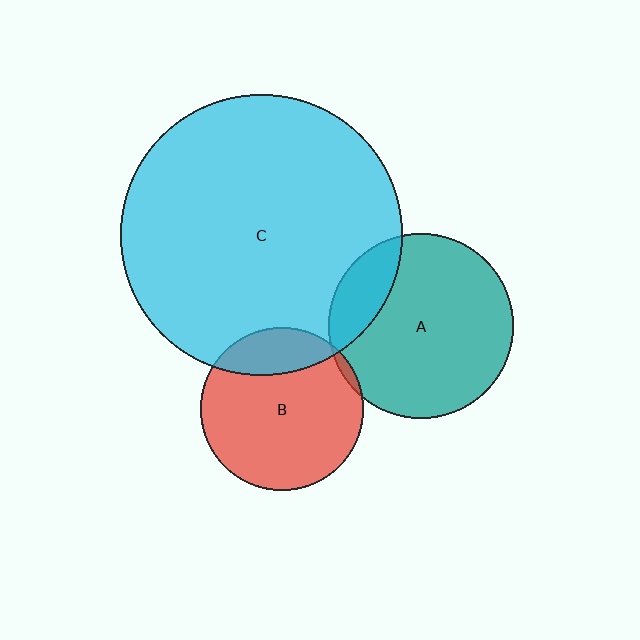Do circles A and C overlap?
Yes.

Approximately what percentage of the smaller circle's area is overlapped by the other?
Approximately 20%.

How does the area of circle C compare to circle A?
Approximately 2.3 times.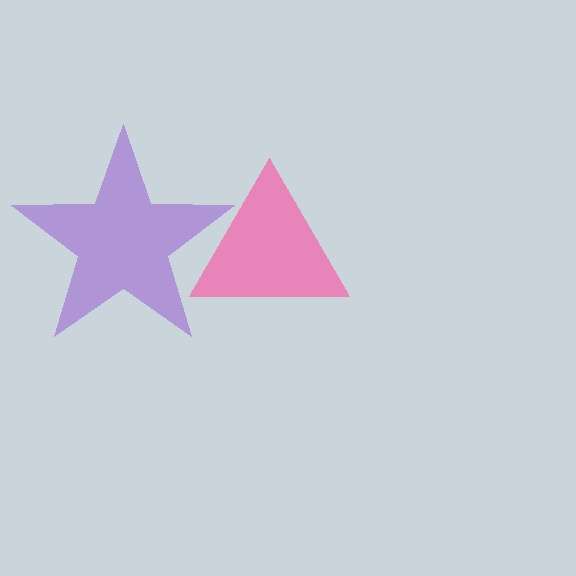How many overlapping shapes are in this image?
There are 2 overlapping shapes in the image.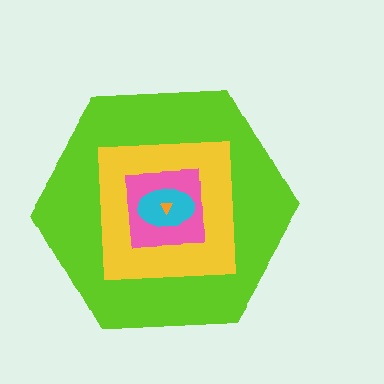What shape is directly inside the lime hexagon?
The yellow square.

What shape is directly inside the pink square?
The cyan ellipse.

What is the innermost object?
The orange triangle.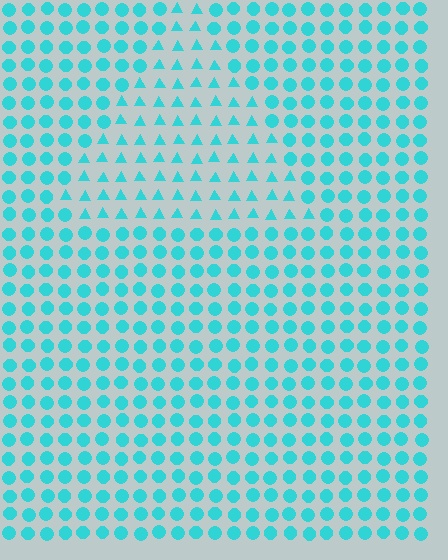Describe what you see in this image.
The image is filled with small cyan elements arranged in a uniform grid. A triangle-shaped region contains triangles, while the surrounding area contains circles. The boundary is defined purely by the change in element shape.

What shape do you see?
I see a triangle.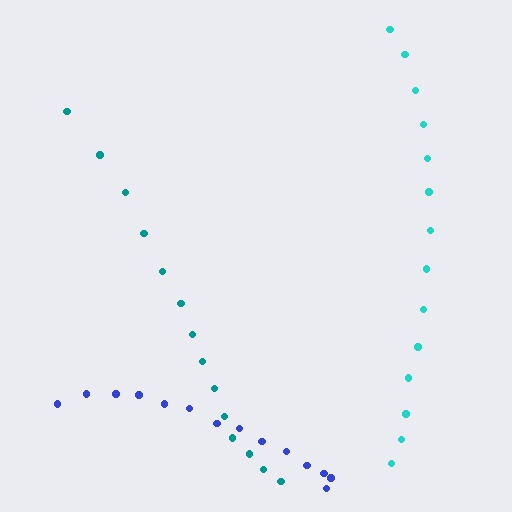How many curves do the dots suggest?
There are 3 distinct paths.